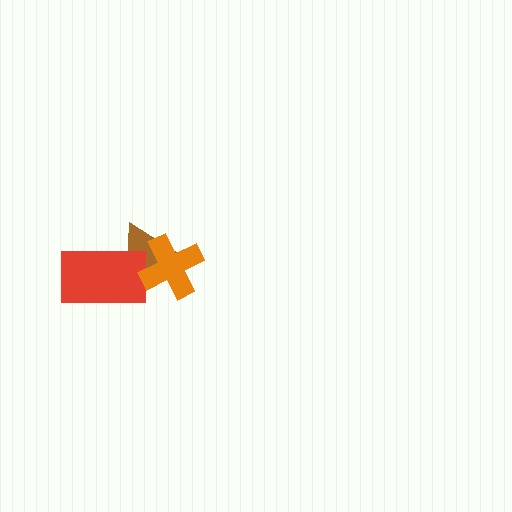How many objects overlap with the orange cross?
1 object overlaps with the orange cross.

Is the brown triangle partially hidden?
Yes, it is partially covered by another shape.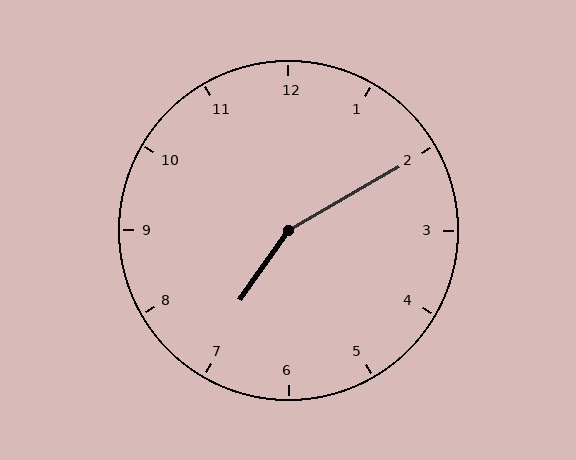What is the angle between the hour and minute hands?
Approximately 155 degrees.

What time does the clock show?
7:10.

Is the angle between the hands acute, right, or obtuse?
It is obtuse.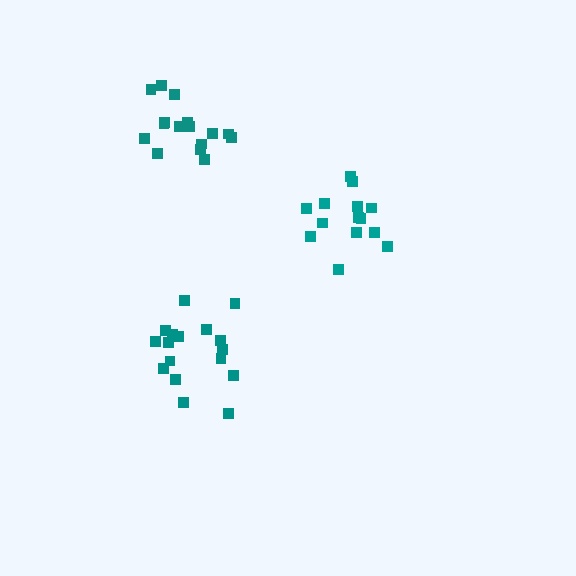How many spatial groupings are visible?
There are 3 spatial groupings.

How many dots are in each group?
Group 1: 14 dots, Group 2: 17 dots, Group 3: 16 dots (47 total).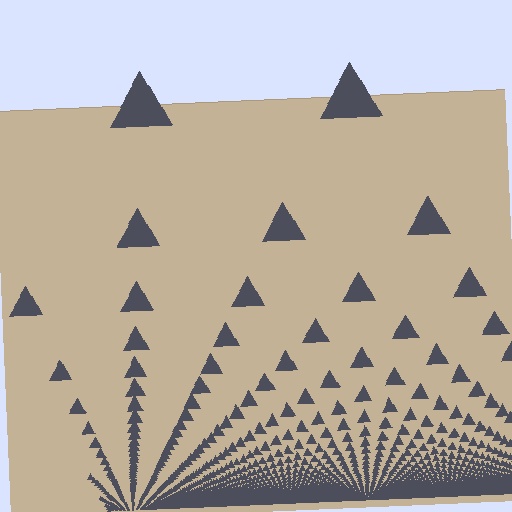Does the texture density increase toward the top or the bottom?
Density increases toward the bottom.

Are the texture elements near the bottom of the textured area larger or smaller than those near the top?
Smaller. The gradient is inverted — elements near the bottom are smaller and denser.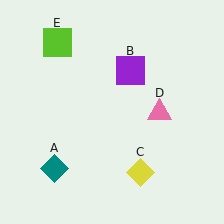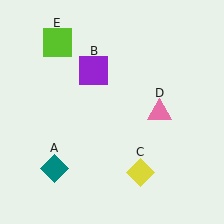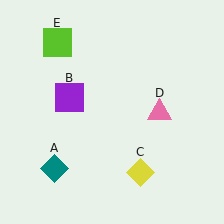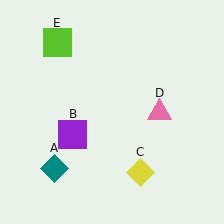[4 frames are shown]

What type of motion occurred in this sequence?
The purple square (object B) rotated counterclockwise around the center of the scene.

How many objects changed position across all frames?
1 object changed position: purple square (object B).